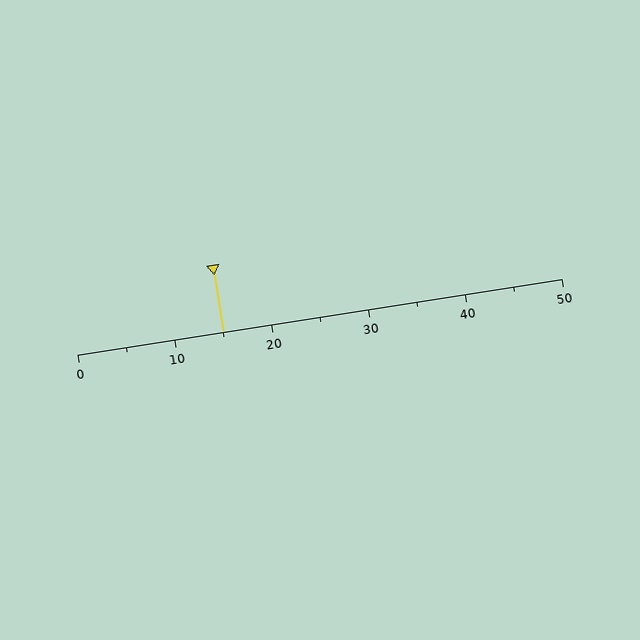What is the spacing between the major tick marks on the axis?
The major ticks are spaced 10 apart.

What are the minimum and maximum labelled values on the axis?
The axis runs from 0 to 50.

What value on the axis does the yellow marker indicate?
The marker indicates approximately 15.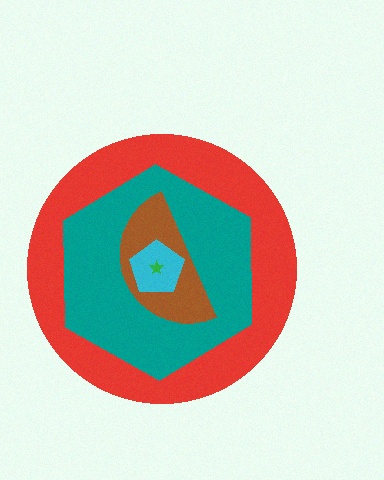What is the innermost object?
The green star.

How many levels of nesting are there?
5.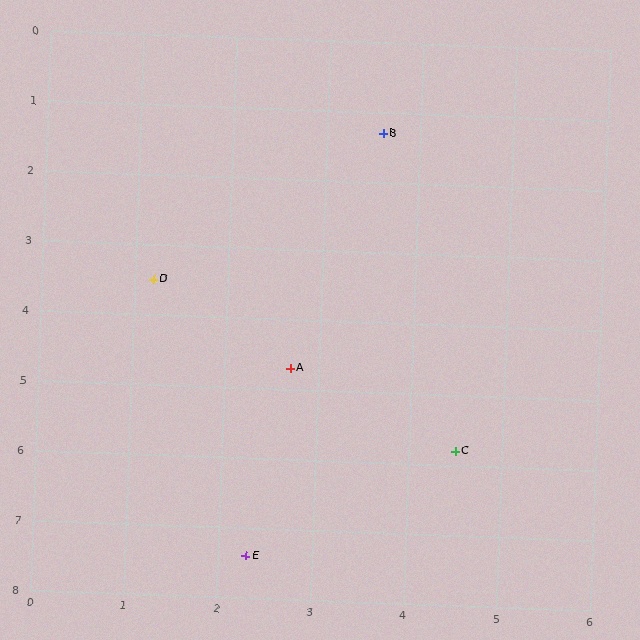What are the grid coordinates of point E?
Point E is at approximately (2.3, 7.4).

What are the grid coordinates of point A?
Point A is at approximately (2.7, 4.7).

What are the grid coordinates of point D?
Point D is at approximately (1.2, 3.5).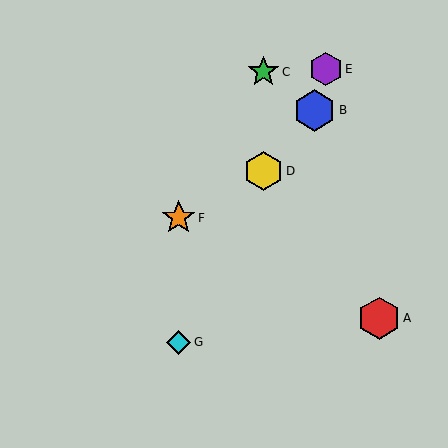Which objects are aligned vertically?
Objects F, G are aligned vertically.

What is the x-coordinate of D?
Object D is at x≈263.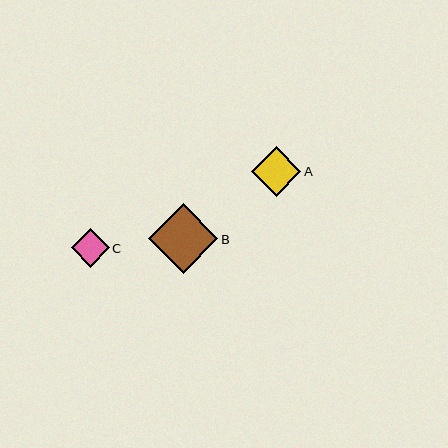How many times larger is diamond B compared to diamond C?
Diamond B is approximately 1.8 times the size of diamond C.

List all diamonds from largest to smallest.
From largest to smallest: B, A, C.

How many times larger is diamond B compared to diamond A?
Diamond B is approximately 1.4 times the size of diamond A.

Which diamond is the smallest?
Diamond C is the smallest with a size of approximately 38 pixels.